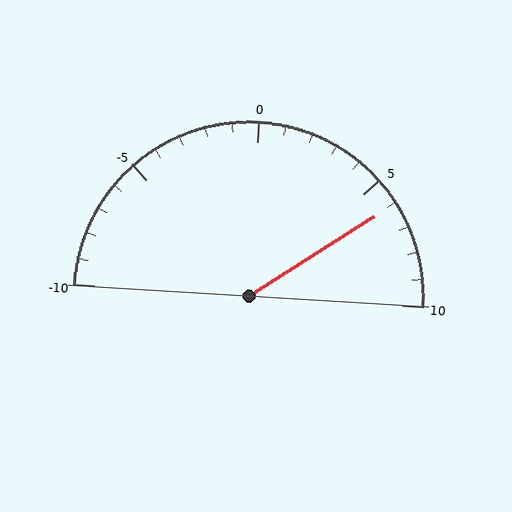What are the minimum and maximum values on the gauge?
The gauge ranges from -10 to 10.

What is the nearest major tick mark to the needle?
The nearest major tick mark is 5.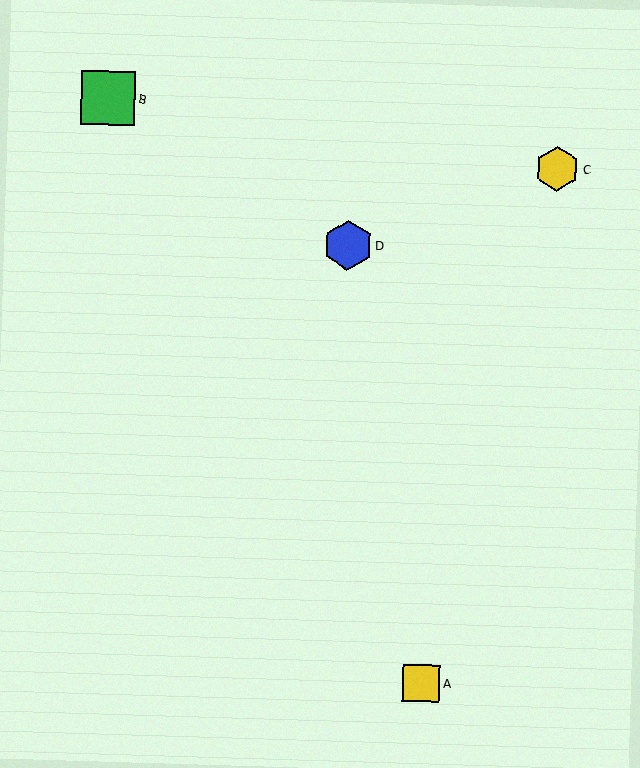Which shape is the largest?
The green square (labeled B) is the largest.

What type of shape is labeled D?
Shape D is a blue hexagon.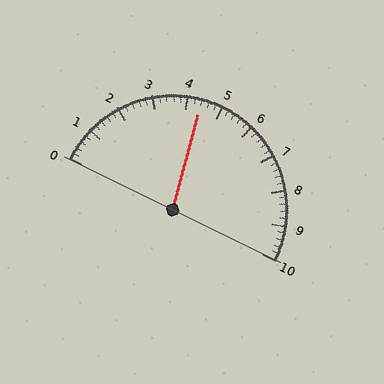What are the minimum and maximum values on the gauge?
The gauge ranges from 0 to 10.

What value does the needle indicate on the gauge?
The needle indicates approximately 4.4.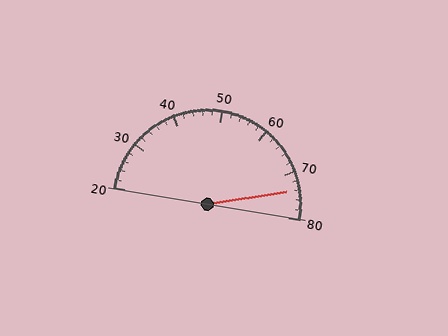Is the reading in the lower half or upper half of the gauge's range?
The reading is in the upper half of the range (20 to 80).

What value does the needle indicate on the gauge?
The needle indicates approximately 74.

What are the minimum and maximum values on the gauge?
The gauge ranges from 20 to 80.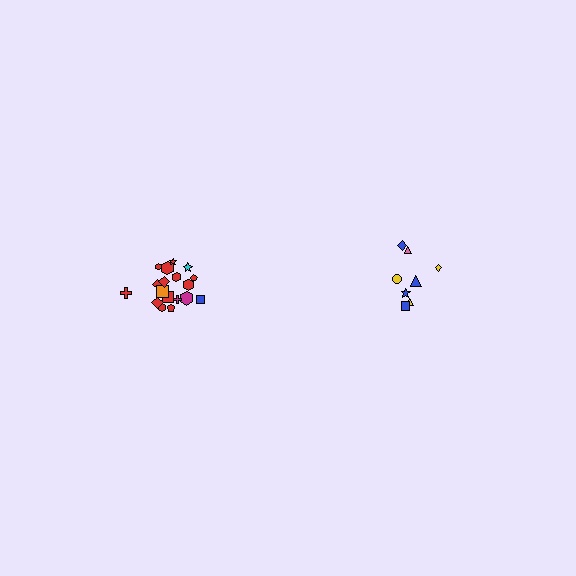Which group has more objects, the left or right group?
The left group.